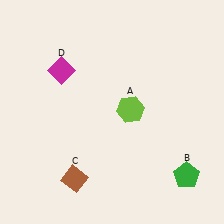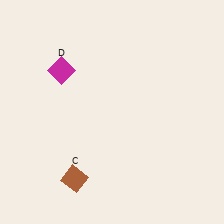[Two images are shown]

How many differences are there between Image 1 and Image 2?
There are 2 differences between the two images.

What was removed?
The lime hexagon (A), the green pentagon (B) were removed in Image 2.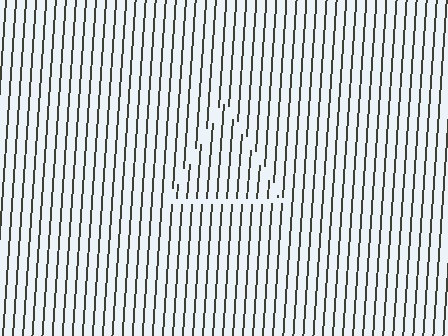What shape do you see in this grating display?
An illusory triangle. The interior of the shape contains the same grating, shifted by half a period — the contour is defined by the phase discontinuity where line-ends from the inner and outer gratings abut.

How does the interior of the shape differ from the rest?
The interior of the shape contains the same grating, shifted by half a period — the contour is defined by the phase discontinuity where line-ends from the inner and outer gratings abut.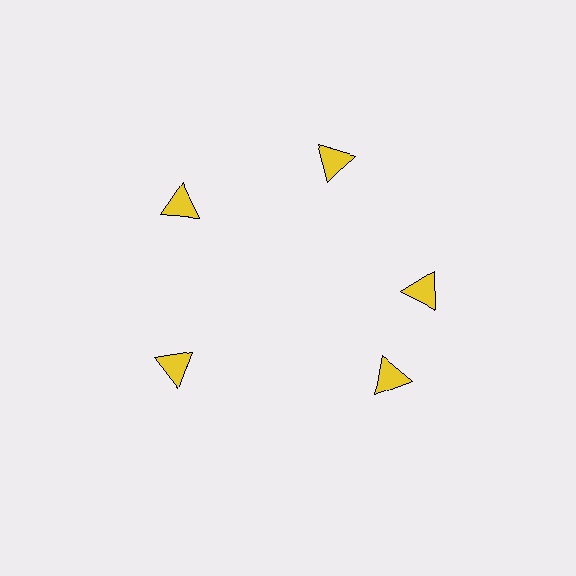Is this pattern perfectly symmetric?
No. The 5 yellow triangles are arranged in a ring, but one element near the 5 o'clock position is rotated out of alignment along the ring, breaking the 5-fold rotational symmetry.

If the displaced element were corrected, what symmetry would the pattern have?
It would have 5-fold rotational symmetry — the pattern would map onto itself every 72 degrees.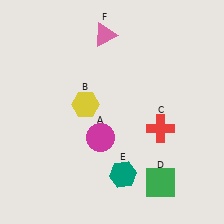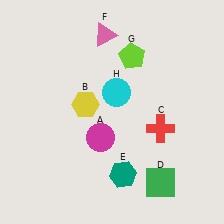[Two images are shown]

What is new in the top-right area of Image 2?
A cyan circle (H) was added in the top-right area of Image 2.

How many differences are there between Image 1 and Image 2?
There are 2 differences between the two images.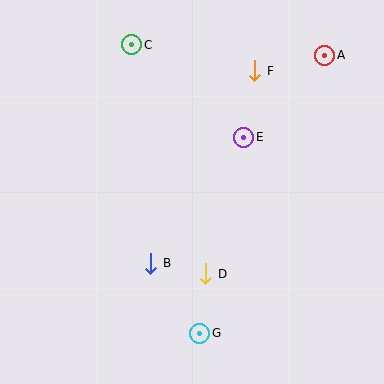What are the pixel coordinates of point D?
Point D is at (206, 274).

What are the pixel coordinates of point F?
Point F is at (255, 71).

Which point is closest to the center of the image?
Point E at (244, 137) is closest to the center.